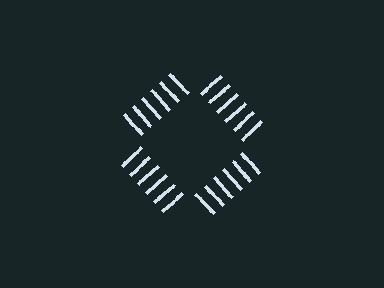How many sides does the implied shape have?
4 sides — the line-ends trace a square.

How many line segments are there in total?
24 — 6 along each of the 4 edges.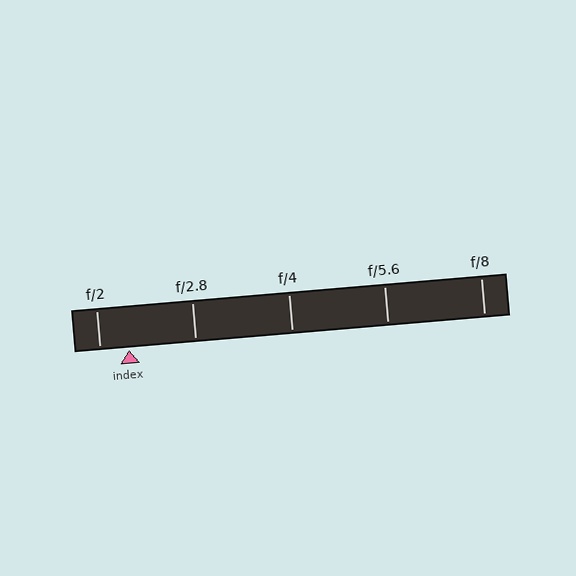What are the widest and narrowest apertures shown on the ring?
The widest aperture shown is f/2 and the narrowest is f/8.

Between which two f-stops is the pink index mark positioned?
The index mark is between f/2 and f/2.8.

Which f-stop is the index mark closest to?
The index mark is closest to f/2.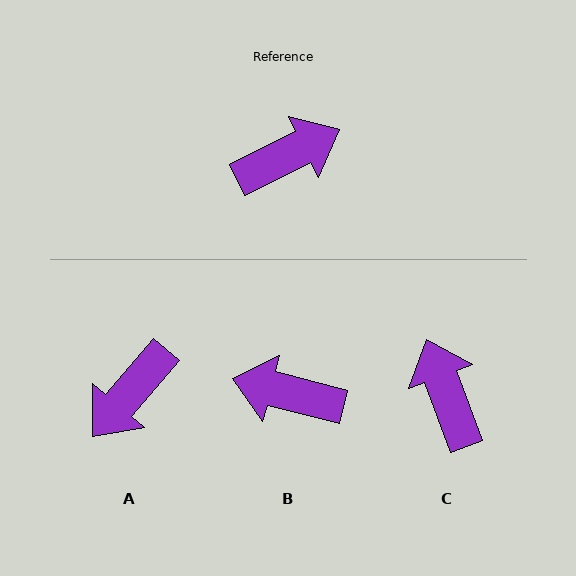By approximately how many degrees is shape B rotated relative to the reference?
Approximately 140 degrees counter-clockwise.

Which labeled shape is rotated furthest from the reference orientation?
A, about 156 degrees away.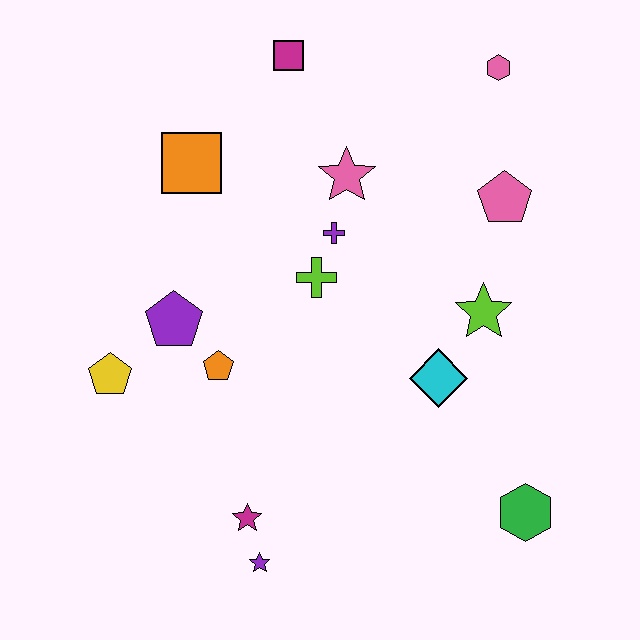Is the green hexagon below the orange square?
Yes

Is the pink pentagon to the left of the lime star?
No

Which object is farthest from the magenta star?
The pink hexagon is farthest from the magenta star.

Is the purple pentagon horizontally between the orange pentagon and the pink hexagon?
No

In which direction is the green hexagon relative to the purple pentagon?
The green hexagon is to the right of the purple pentagon.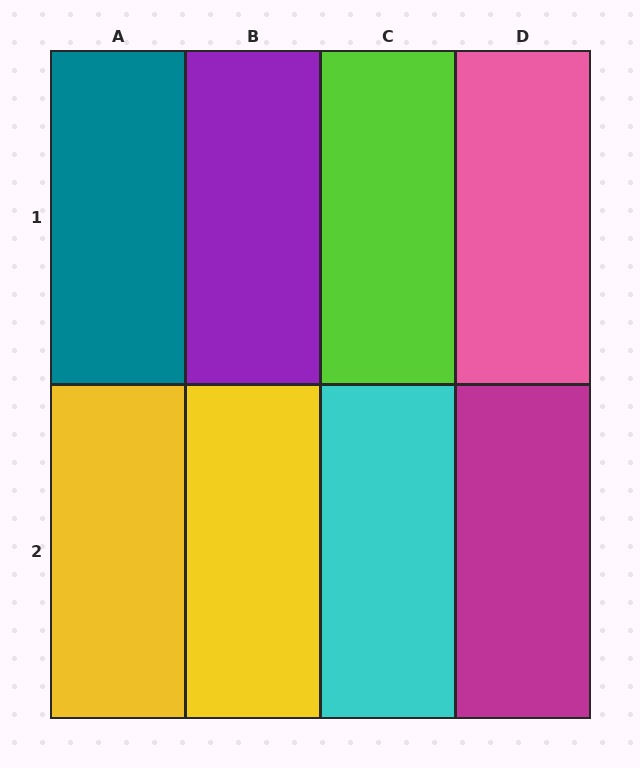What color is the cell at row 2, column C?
Cyan.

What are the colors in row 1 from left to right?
Teal, purple, lime, pink.